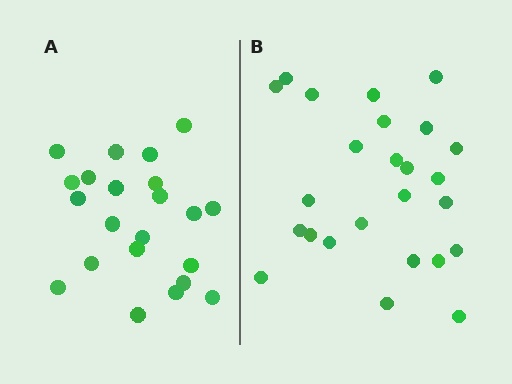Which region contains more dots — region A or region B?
Region B (the right region) has more dots.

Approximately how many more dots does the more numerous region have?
Region B has just a few more — roughly 2 or 3 more dots than region A.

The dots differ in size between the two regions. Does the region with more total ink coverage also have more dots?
No. Region A has more total ink coverage because its dots are larger, but region B actually contains more individual dots. Total area can be misleading — the number of items is what matters here.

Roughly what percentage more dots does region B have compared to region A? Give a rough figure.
About 15% more.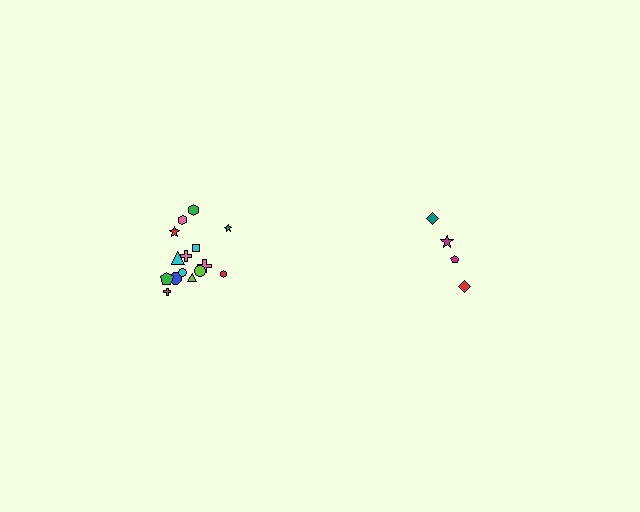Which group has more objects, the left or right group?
The left group.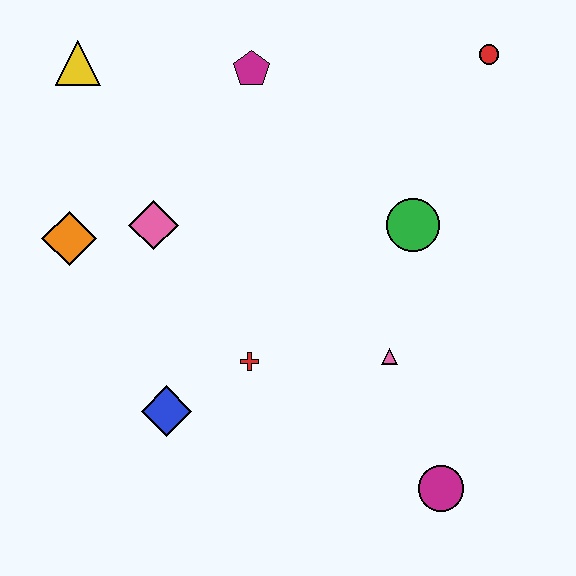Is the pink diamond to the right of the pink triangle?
No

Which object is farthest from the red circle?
The blue diamond is farthest from the red circle.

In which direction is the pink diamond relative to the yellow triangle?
The pink diamond is below the yellow triangle.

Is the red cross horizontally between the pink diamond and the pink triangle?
Yes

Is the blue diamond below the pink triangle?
Yes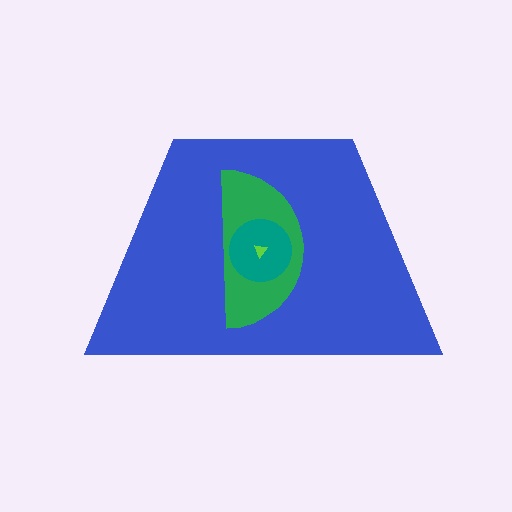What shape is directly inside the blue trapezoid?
The green semicircle.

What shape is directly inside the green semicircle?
The teal circle.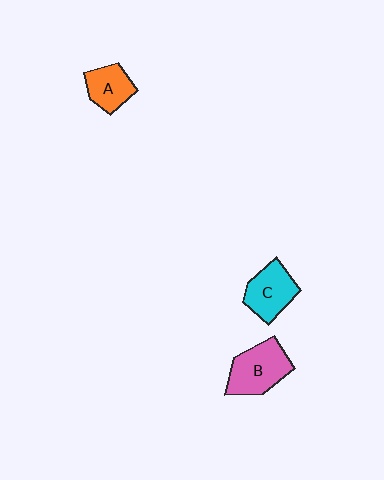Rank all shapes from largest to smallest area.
From largest to smallest: B (pink), C (cyan), A (orange).